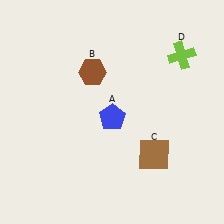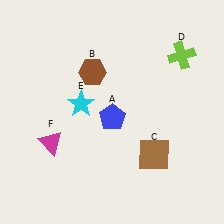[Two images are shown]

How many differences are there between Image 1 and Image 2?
There are 2 differences between the two images.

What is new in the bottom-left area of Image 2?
A magenta triangle (F) was added in the bottom-left area of Image 2.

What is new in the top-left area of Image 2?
A cyan star (E) was added in the top-left area of Image 2.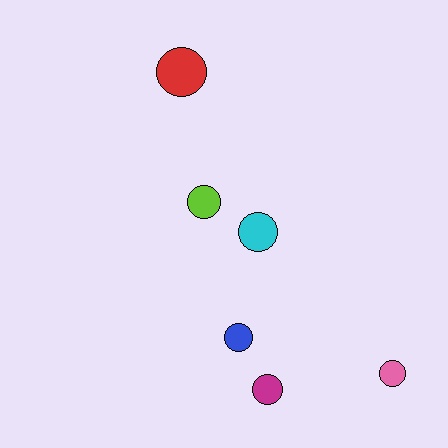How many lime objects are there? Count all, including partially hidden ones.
There is 1 lime object.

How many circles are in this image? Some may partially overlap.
There are 6 circles.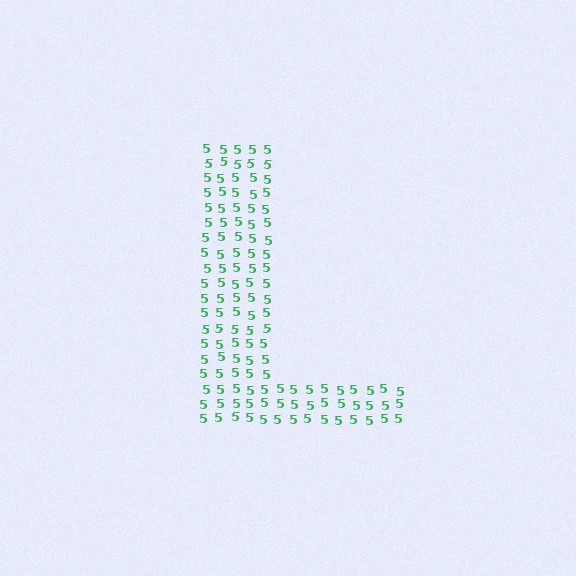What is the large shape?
The large shape is the letter L.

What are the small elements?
The small elements are digit 5's.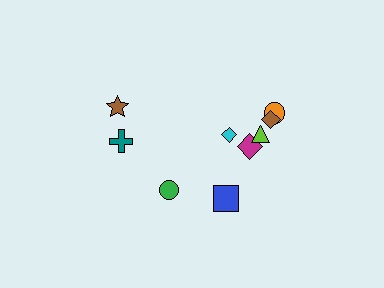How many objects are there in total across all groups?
There are 9 objects.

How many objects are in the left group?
There are 3 objects.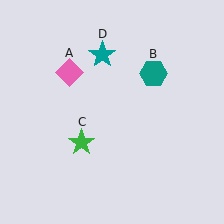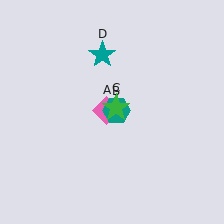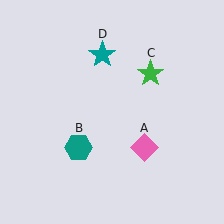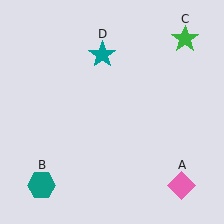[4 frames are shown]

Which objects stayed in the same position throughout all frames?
Teal star (object D) remained stationary.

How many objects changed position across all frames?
3 objects changed position: pink diamond (object A), teal hexagon (object B), green star (object C).